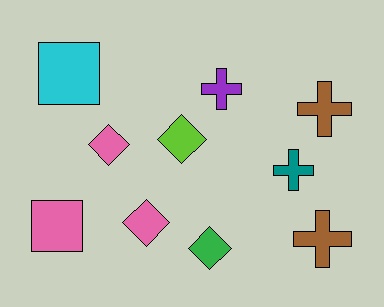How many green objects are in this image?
There is 1 green object.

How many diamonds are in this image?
There are 4 diamonds.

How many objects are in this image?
There are 10 objects.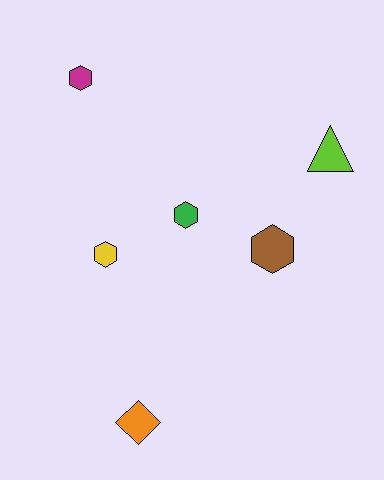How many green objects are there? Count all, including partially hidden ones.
There is 1 green object.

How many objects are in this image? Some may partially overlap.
There are 6 objects.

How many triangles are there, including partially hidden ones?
There is 1 triangle.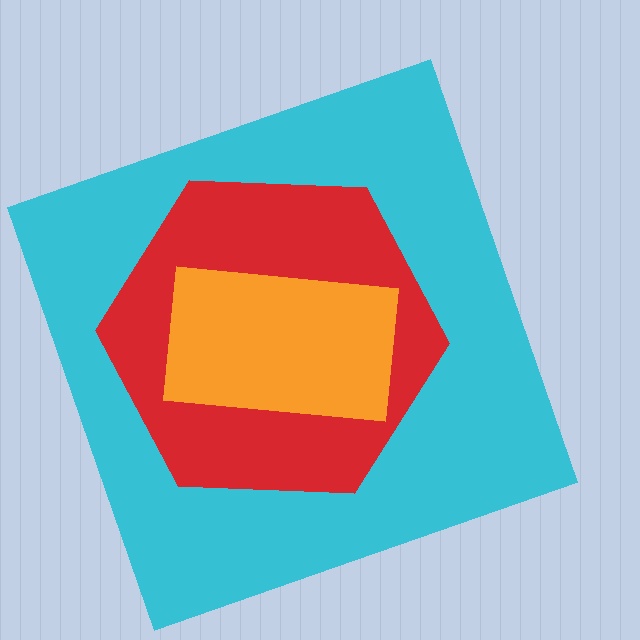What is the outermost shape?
The cyan square.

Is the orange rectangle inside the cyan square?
Yes.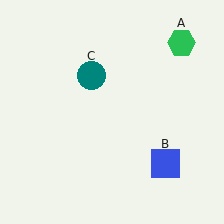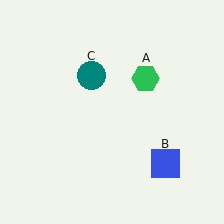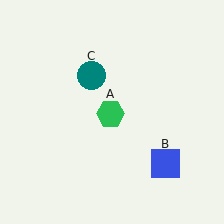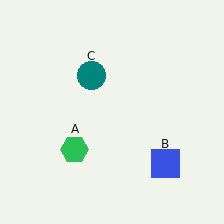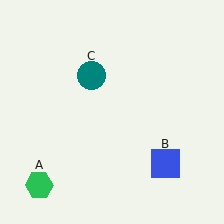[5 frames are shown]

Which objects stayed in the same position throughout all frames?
Blue square (object B) and teal circle (object C) remained stationary.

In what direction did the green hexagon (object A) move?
The green hexagon (object A) moved down and to the left.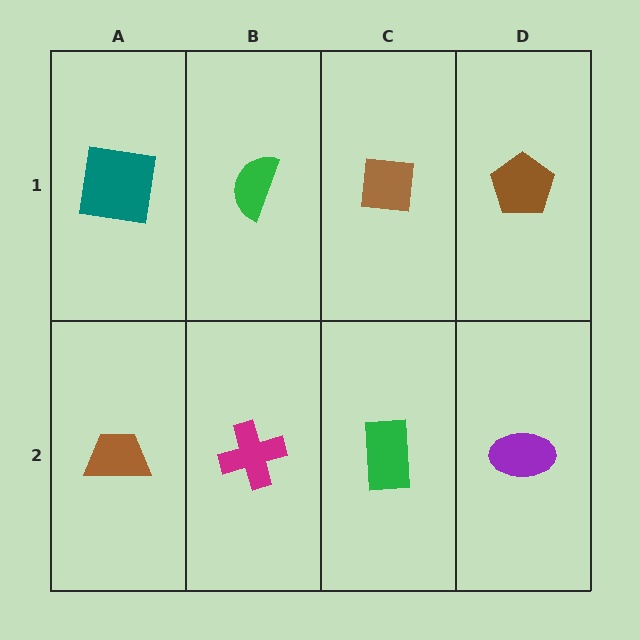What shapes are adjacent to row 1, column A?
A brown trapezoid (row 2, column A), a green semicircle (row 1, column B).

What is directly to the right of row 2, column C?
A purple ellipse.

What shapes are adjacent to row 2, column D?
A brown pentagon (row 1, column D), a green rectangle (row 2, column C).